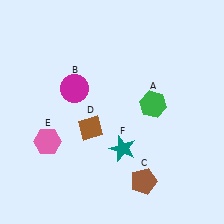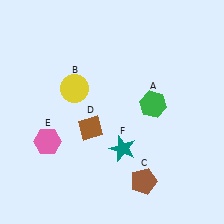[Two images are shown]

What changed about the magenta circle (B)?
In Image 1, B is magenta. In Image 2, it changed to yellow.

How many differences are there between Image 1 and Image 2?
There is 1 difference between the two images.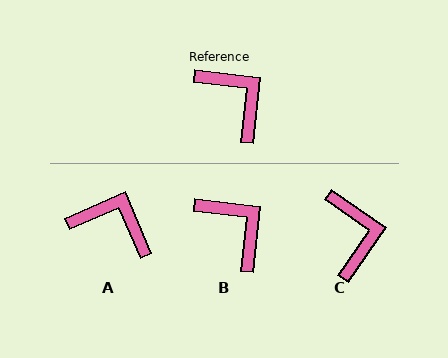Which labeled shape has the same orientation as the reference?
B.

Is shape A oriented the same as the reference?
No, it is off by about 29 degrees.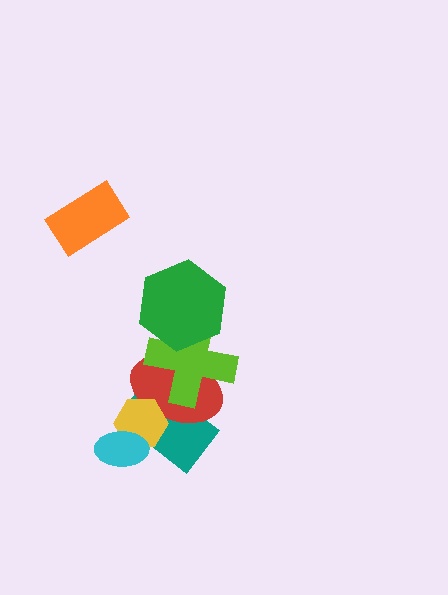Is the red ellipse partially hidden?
Yes, it is partially covered by another shape.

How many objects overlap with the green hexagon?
2 objects overlap with the green hexagon.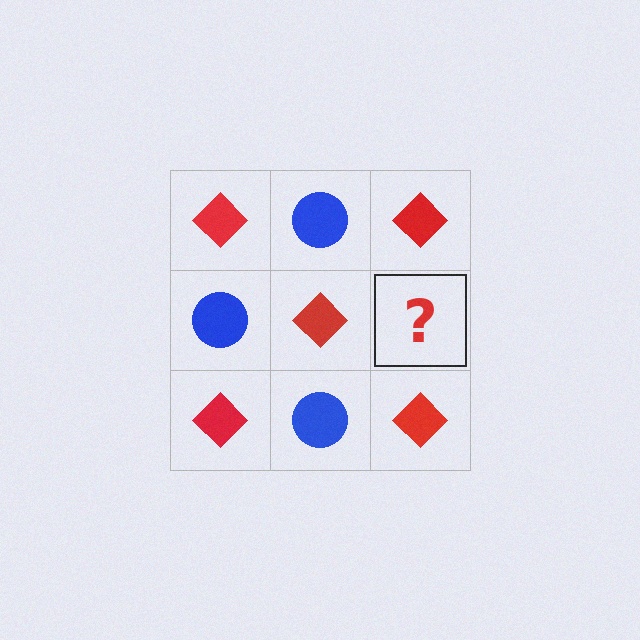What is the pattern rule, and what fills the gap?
The rule is that it alternates red diamond and blue circle in a checkerboard pattern. The gap should be filled with a blue circle.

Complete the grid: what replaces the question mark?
The question mark should be replaced with a blue circle.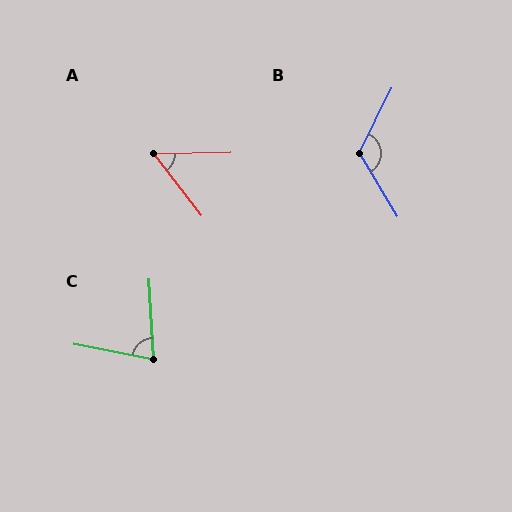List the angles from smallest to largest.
A (54°), C (75°), B (123°).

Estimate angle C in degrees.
Approximately 75 degrees.